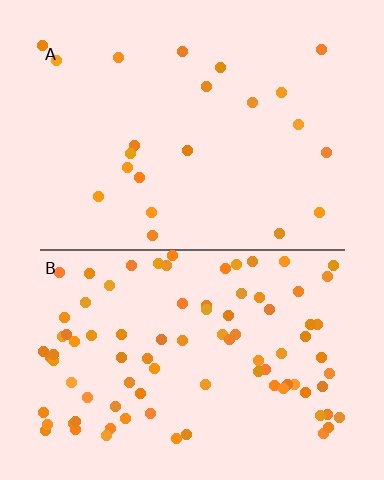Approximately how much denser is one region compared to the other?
Approximately 4.1× — region B over region A.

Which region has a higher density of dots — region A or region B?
B (the bottom).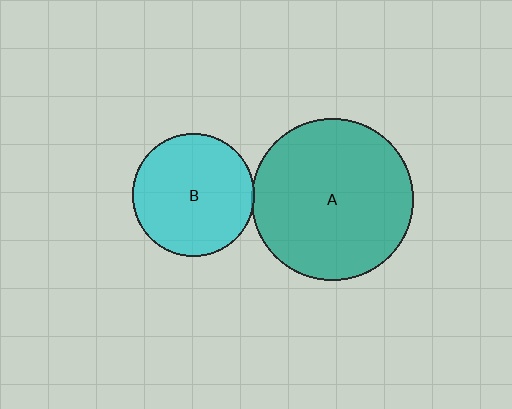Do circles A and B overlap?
Yes.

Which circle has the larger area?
Circle A (teal).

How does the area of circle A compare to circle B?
Approximately 1.7 times.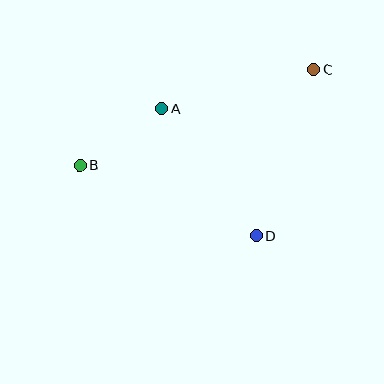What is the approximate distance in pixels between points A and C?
The distance between A and C is approximately 157 pixels.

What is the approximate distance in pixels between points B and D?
The distance between B and D is approximately 190 pixels.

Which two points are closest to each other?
Points A and B are closest to each other.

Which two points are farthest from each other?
Points B and C are farthest from each other.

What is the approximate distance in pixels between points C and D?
The distance between C and D is approximately 175 pixels.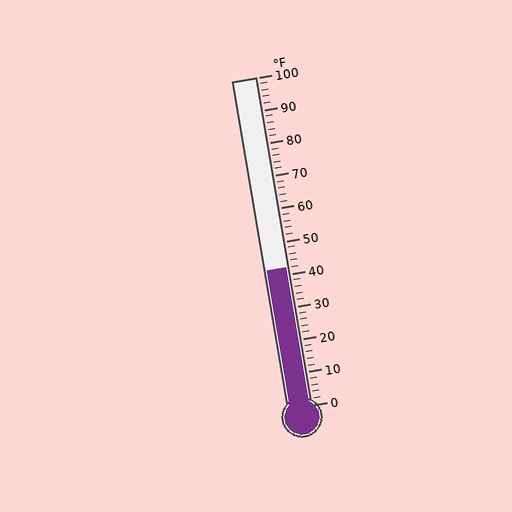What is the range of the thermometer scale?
The thermometer scale ranges from 0°F to 100°F.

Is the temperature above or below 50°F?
The temperature is below 50°F.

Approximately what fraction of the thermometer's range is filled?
The thermometer is filled to approximately 40% of its range.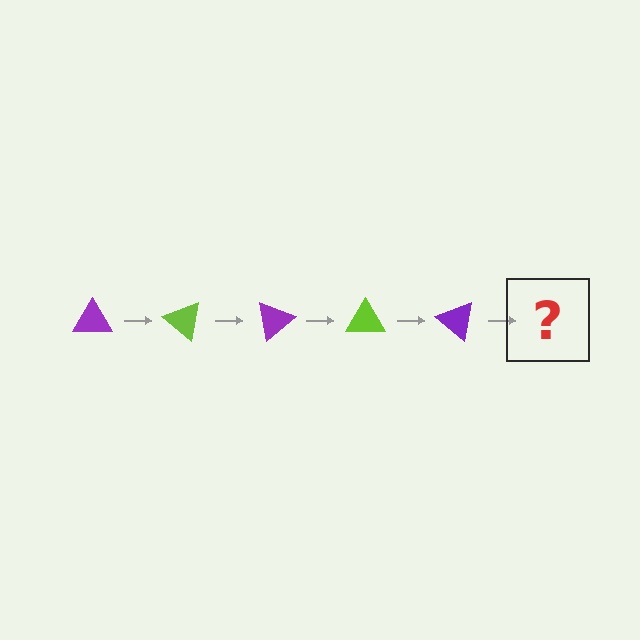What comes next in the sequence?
The next element should be a lime triangle, rotated 200 degrees from the start.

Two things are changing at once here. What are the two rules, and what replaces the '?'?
The two rules are that it rotates 40 degrees each step and the color cycles through purple and lime. The '?' should be a lime triangle, rotated 200 degrees from the start.